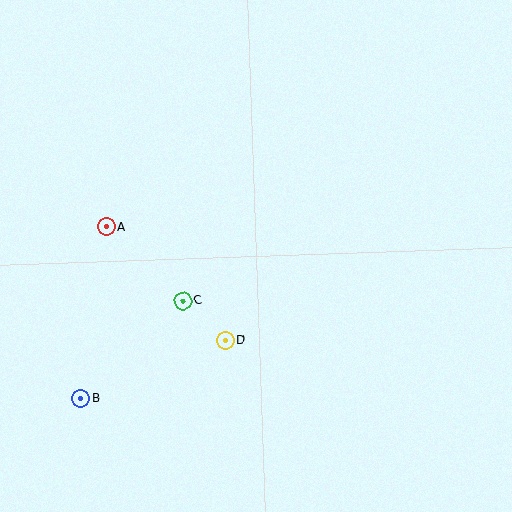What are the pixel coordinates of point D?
Point D is at (225, 340).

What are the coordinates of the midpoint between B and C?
The midpoint between B and C is at (132, 350).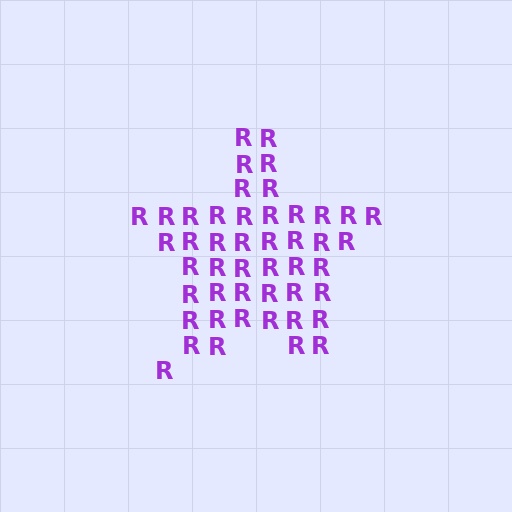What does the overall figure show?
The overall figure shows a star.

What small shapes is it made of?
It is made of small letter R's.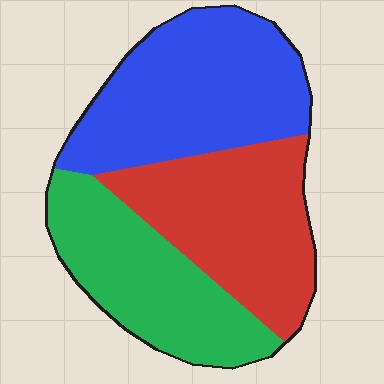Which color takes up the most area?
Blue, at roughly 40%.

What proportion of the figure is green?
Green covers about 30% of the figure.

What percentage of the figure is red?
Red covers about 35% of the figure.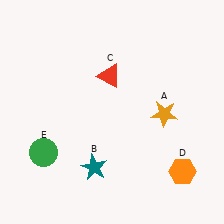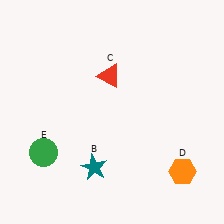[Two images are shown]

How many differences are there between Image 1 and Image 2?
There is 1 difference between the two images.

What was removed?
The orange star (A) was removed in Image 2.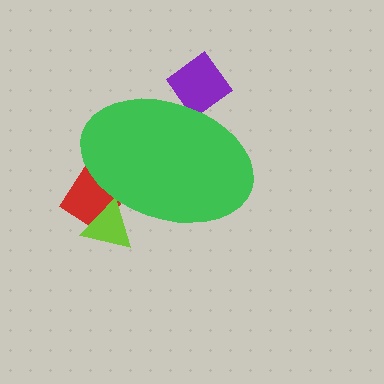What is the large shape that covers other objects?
A green ellipse.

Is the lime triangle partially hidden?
Yes, the lime triangle is partially hidden behind the green ellipse.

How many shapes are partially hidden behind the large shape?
3 shapes are partially hidden.